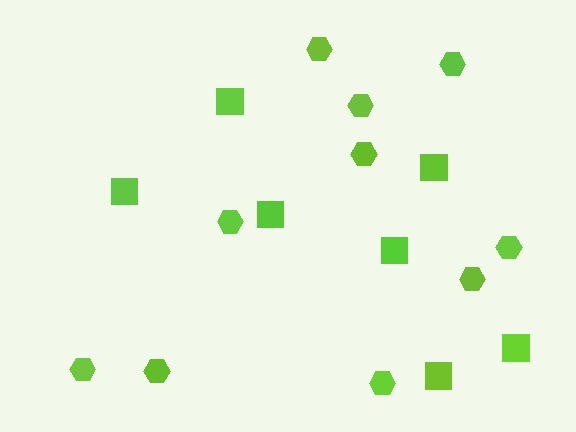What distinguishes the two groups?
There are 2 groups: one group of squares (7) and one group of hexagons (10).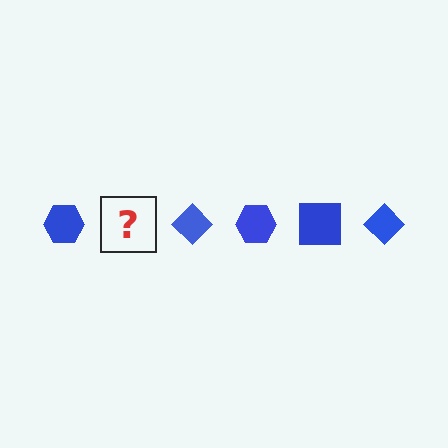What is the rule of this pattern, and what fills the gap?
The rule is that the pattern cycles through hexagon, square, diamond shapes in blue. The gap should be filled with a blue square.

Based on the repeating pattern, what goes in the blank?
The blank should be a blue square.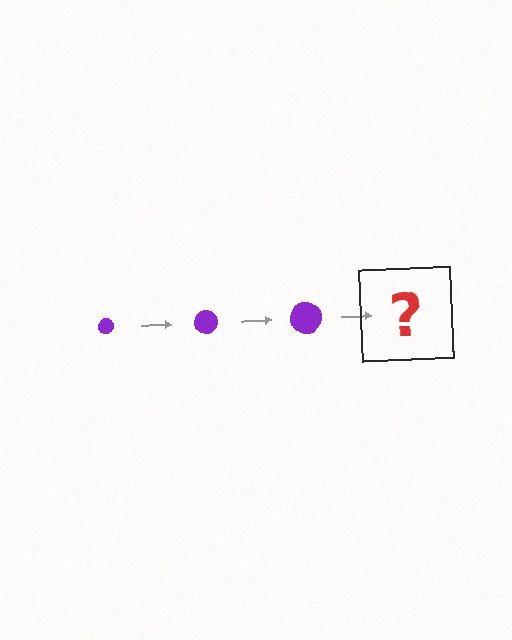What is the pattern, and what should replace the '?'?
The pattern is that the circle gets progressively larger each step. The '?' should be a purple circle, larger than the previous one.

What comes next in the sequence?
The next element should be a purple circle, larger than the previous one.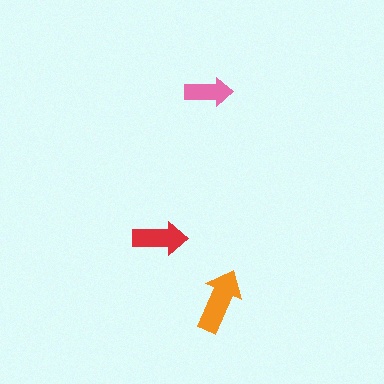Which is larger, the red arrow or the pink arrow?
The red one.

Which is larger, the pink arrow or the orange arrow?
The orange one.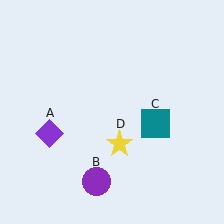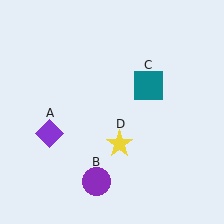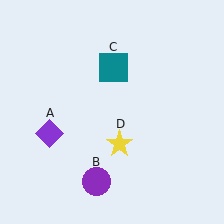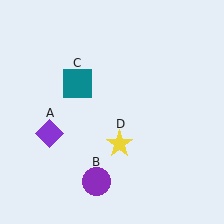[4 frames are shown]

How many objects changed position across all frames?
1 object changed position: teal square (object C).